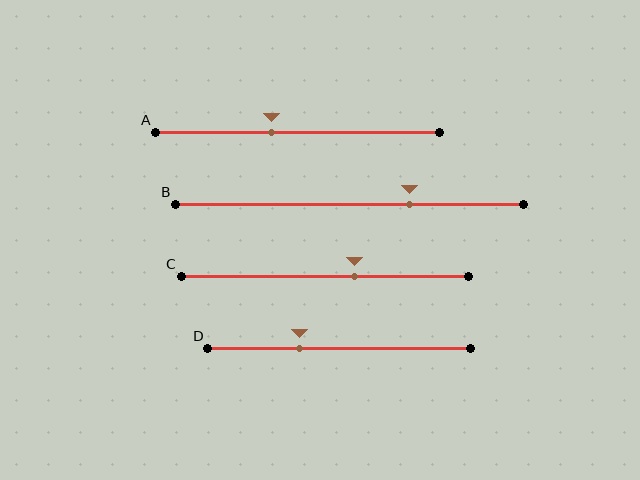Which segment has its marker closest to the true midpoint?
Segment A has its marker closest to the true midpoint.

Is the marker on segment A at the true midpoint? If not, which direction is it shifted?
No, the marker on segment A is shifted to the left by about 9% of the segment length.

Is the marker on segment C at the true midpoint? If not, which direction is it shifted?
No, the marker on segment C is shifted to the right by about 10% of the segment length.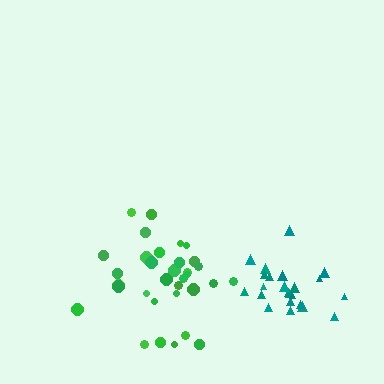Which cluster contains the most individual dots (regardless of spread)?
Green (33).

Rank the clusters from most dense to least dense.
green, teal.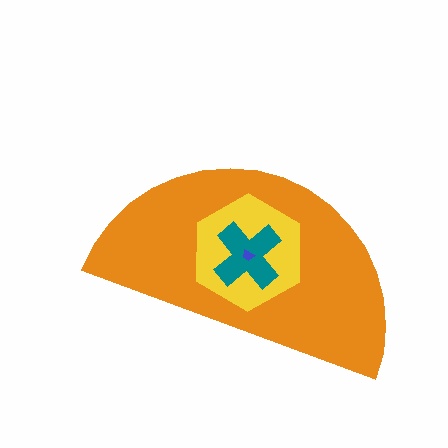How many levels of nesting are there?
4.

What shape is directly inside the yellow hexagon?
The teal cross.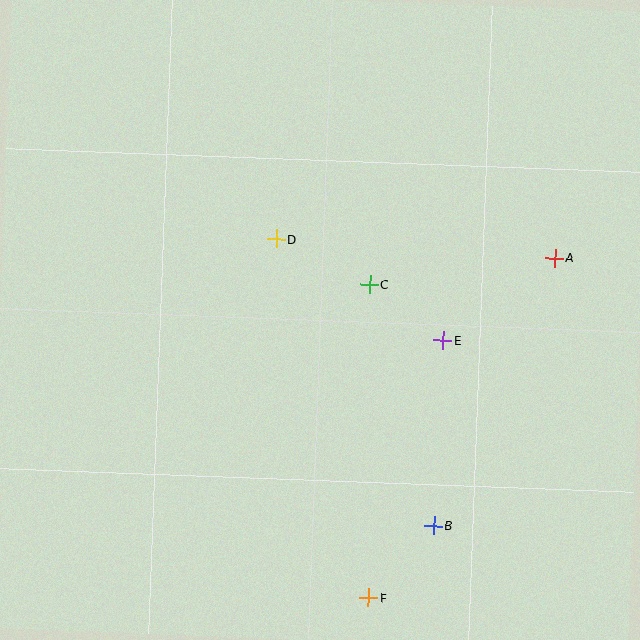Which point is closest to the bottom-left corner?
Point F is closest to the bottom-left corner.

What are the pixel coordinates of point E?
Point E is at (443, 340).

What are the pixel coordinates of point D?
Point D is at (276, 239).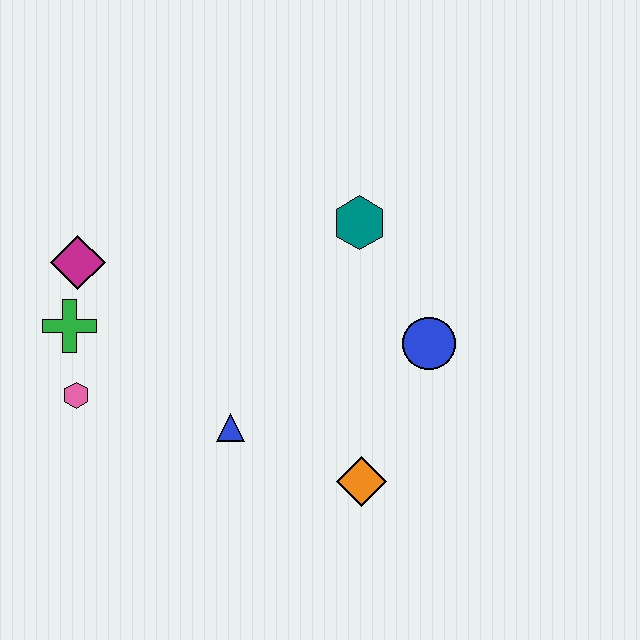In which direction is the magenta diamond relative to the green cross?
The magenta diamond is above the green cross.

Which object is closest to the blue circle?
The teal hexagon is closest to the blue circle.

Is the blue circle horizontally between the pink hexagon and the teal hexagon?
No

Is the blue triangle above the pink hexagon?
No